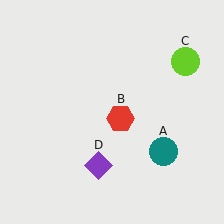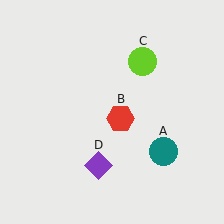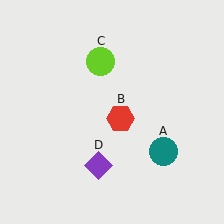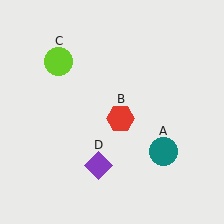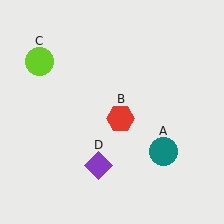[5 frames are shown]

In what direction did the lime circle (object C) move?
The lime circle (object C) moved left.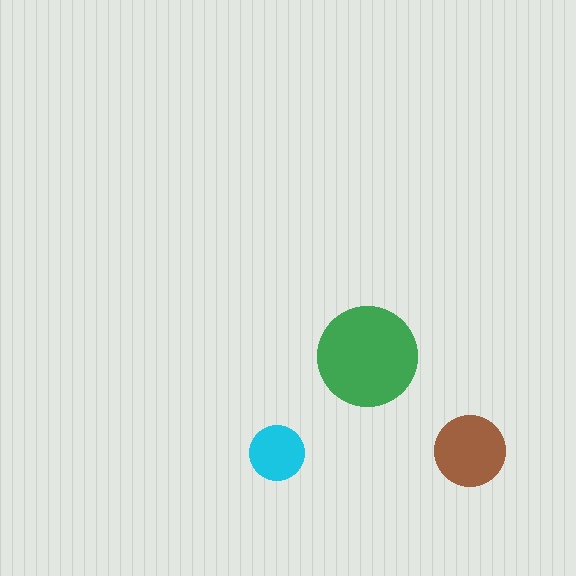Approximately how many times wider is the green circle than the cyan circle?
About 2 times wider.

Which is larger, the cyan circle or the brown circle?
The brown one.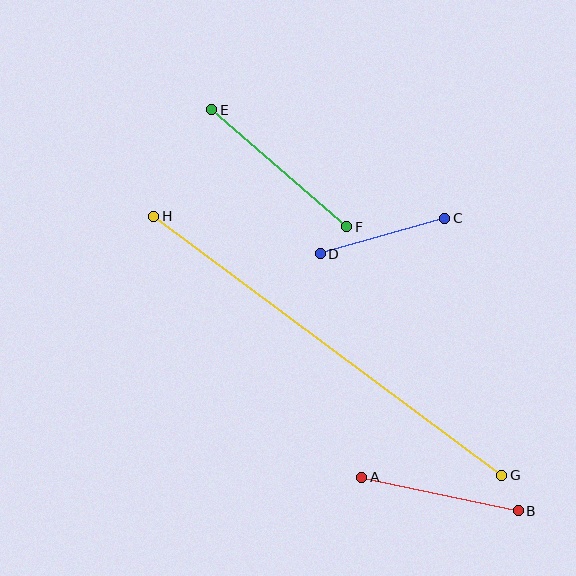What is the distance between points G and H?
The distance is approximately 434 pixels.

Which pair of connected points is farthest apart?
Points G and H are farthest apart.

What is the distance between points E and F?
The distance is approximately 178 pixels.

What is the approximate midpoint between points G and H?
The midpoint is at approximately (328, 346) pixels.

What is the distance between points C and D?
The distance is approximately 130 pixels.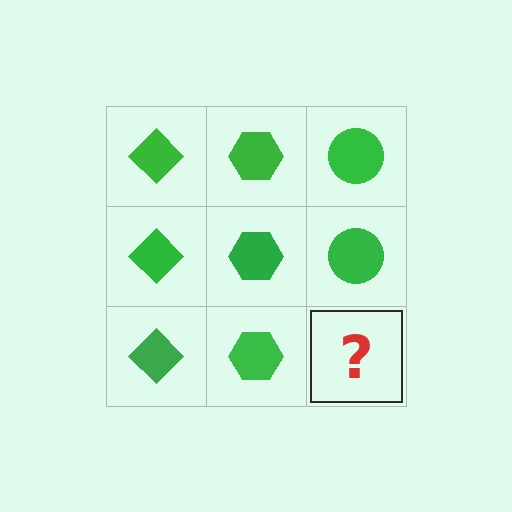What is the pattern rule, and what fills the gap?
The rule is that each column has a consistent shape. The gap should be filled with a green circle.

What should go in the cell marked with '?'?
The missing cell should contain a green circle.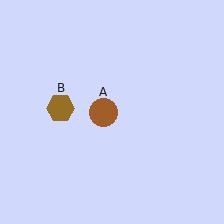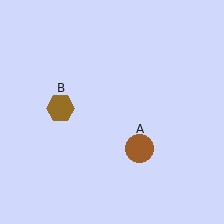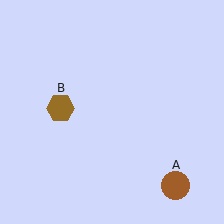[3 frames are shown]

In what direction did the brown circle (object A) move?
The brown circle (object A) moved down and to the right.